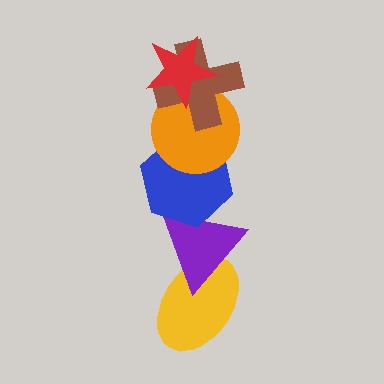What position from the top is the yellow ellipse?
The yellow ellipse is 6th from the top.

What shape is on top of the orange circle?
The brown cross is on top of the orange circle.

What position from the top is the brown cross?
The brown cross is 2nd from the top.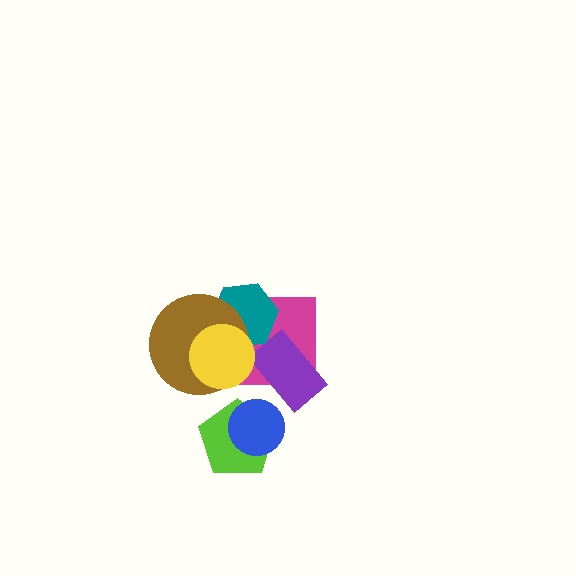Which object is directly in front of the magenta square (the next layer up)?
The purple rectangle is directly in front of the magenta square.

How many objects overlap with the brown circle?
3 objects overlap with the brown circle.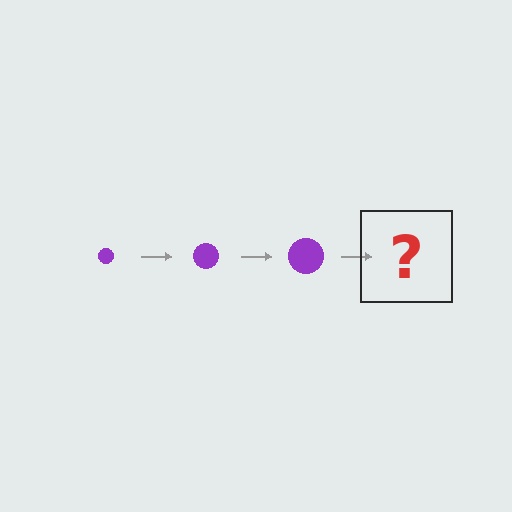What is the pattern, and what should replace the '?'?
The pattern is that the circle gets progressively larger each step. The '?' should be a purple circle, larger than the previous one.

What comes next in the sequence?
The next element should be a purple circle, larger than the previous one.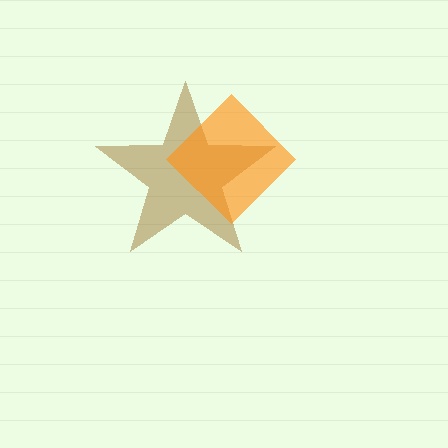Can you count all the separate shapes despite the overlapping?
Yes, there are 2 separate shapes.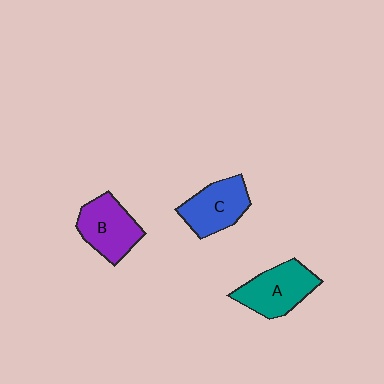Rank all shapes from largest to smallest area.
From largest to smallest: A (teal), B (purple), C (blue).